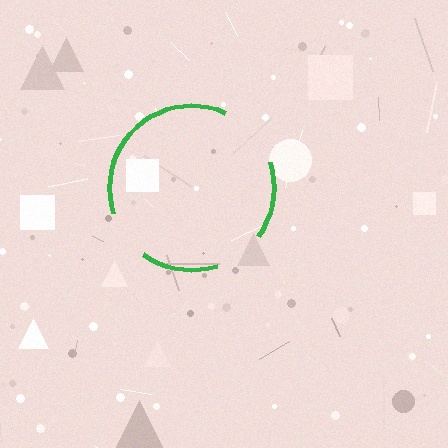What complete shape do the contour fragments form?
The contour fragments form a circle.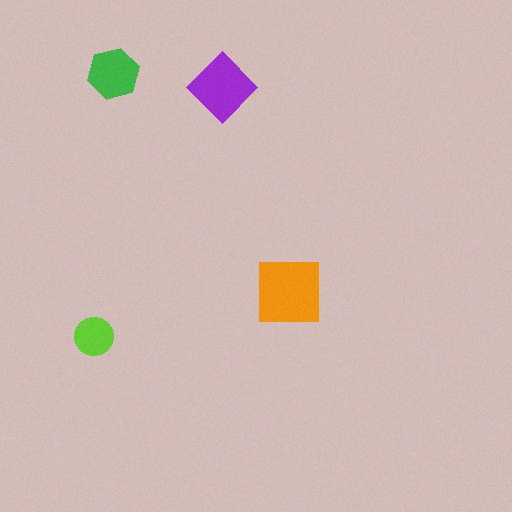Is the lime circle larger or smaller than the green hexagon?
Smaller.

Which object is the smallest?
The lime circle.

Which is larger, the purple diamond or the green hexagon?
The purple diamond.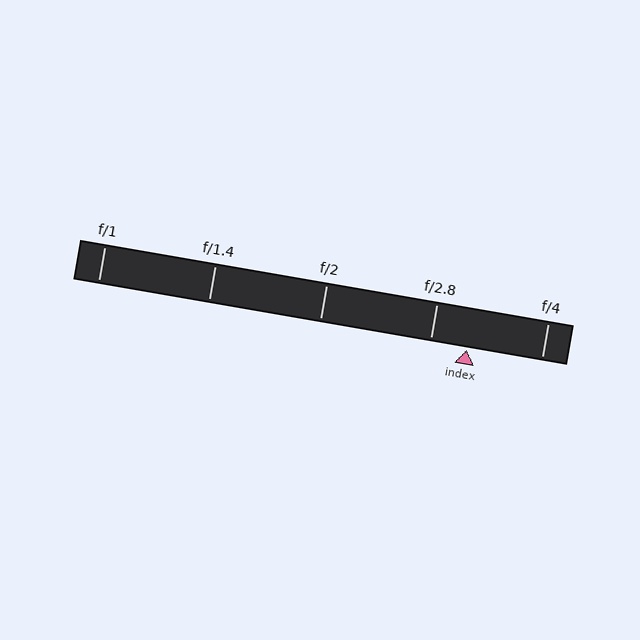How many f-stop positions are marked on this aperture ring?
There are 5 f-stop positions marked.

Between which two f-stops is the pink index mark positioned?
The index mark is between f/2.8 and f/4.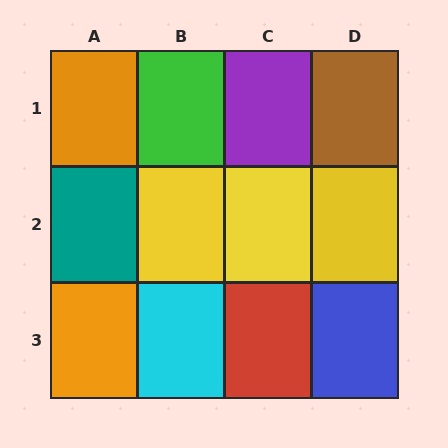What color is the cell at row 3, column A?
Orange.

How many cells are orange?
2 cells are orange.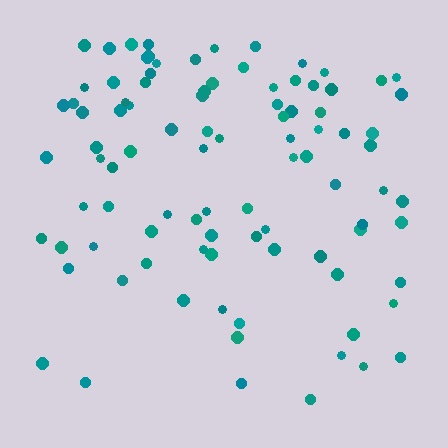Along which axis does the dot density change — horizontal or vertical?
Vertical.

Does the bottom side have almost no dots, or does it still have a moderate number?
Still a moderate number, just noticeably fewer than the top.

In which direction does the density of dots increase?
From bottom to top, with the top side densest.